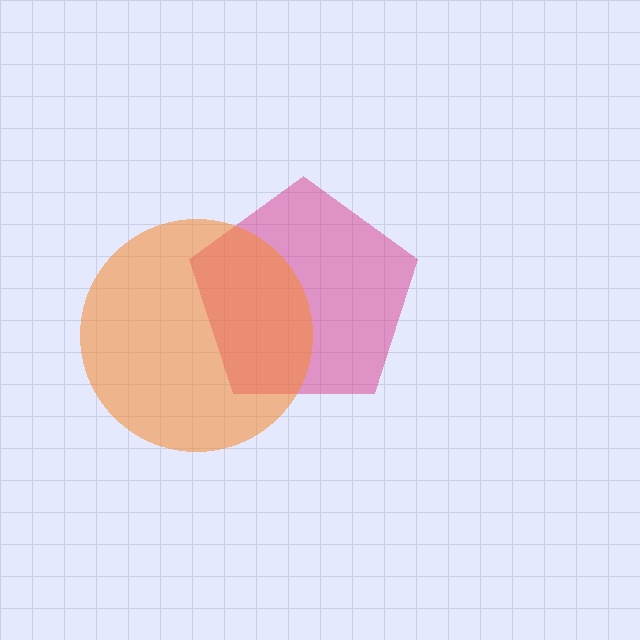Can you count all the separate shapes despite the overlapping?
Yes, there are 2 separate shapes.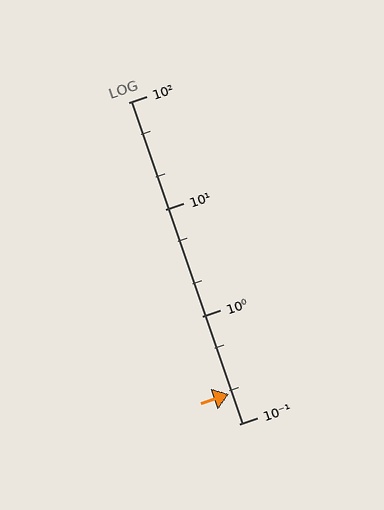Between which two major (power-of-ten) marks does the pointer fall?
The pointer is between 0.1 and 1.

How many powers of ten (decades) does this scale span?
The scale spans 3 decades, from 0.1 to 100.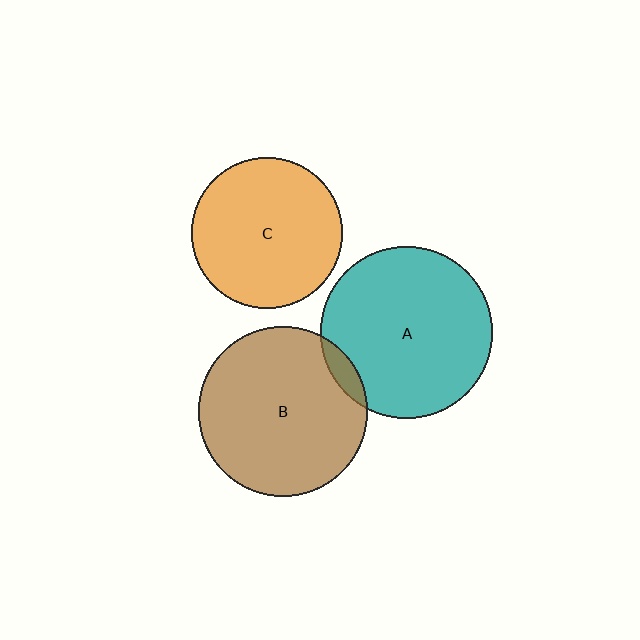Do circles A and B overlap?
Yes.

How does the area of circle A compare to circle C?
Approximately 1.3 times.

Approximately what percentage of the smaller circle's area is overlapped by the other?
Approximately 5%.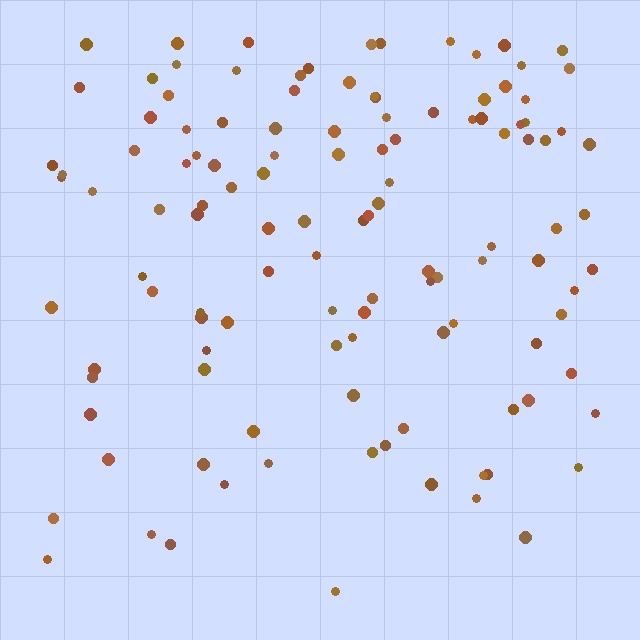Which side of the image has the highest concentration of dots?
The top.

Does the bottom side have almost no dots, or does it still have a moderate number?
Still a moderate number, just noticeably fewer than the top.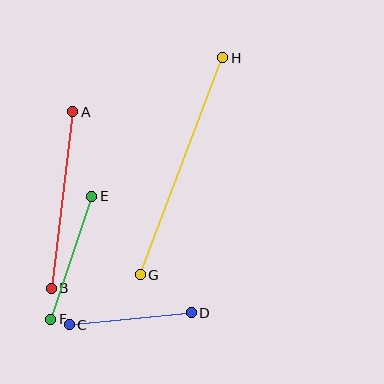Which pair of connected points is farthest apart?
Points G and H are farthest apart.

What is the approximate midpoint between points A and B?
The midpoint is at approximately (62, 200) pixels.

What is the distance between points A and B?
The distance is approximately 178 pixels.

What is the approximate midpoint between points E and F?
The midpoint is at approximately (71, 258) pixels.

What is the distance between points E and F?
The distance is approximately 130 pixels.